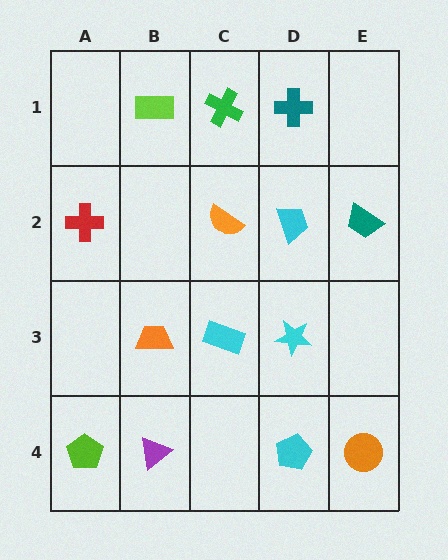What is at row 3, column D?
A cyan star.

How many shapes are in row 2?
4 shapes.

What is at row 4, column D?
A cyan pentagon.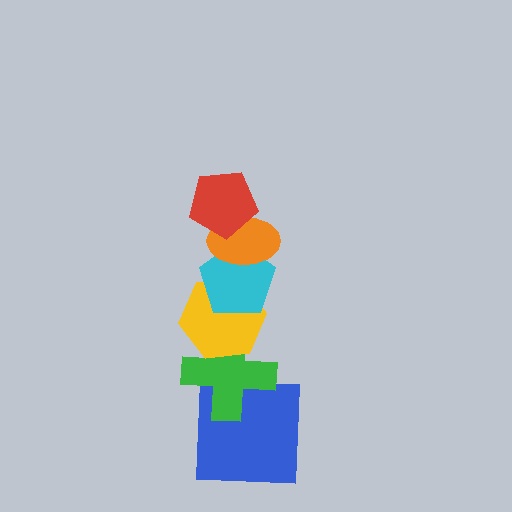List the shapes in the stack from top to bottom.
From top to bottom: the red pentagon, the orange ellipse, the cyan pentagon, the yellow hexagon, the green cross, the blue square.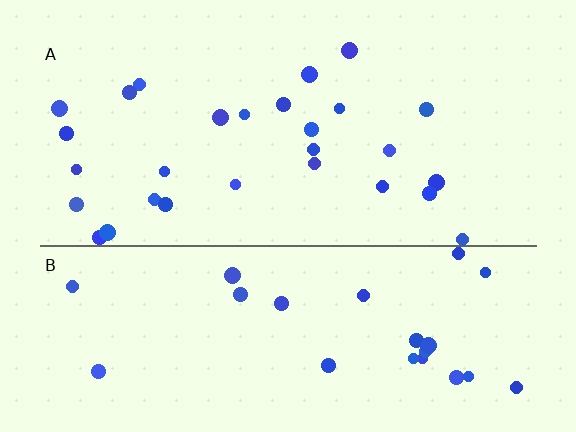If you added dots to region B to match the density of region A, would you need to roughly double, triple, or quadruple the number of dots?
Approximately double.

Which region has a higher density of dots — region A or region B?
A (the top).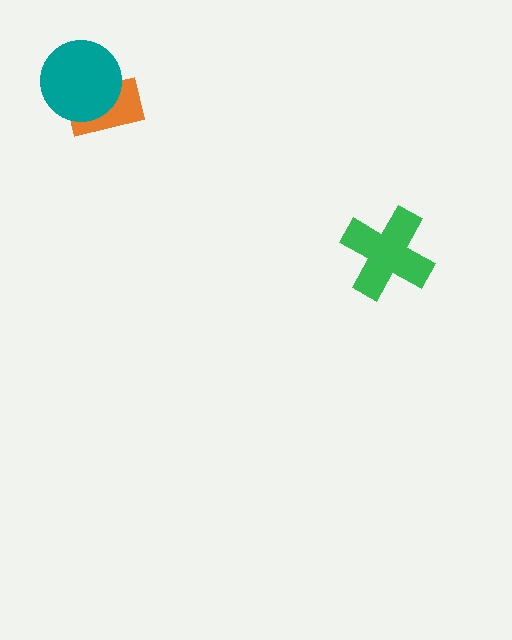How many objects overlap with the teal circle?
1 object overlaps with the teal circle.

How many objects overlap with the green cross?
0 objects overlap with the green cross.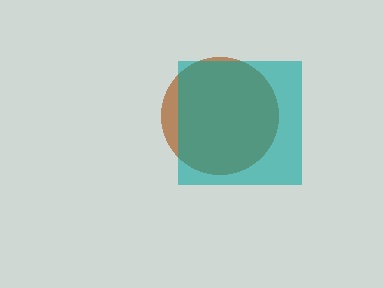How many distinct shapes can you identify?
There are 2 distinct shapes: a brown circle, a teal square.